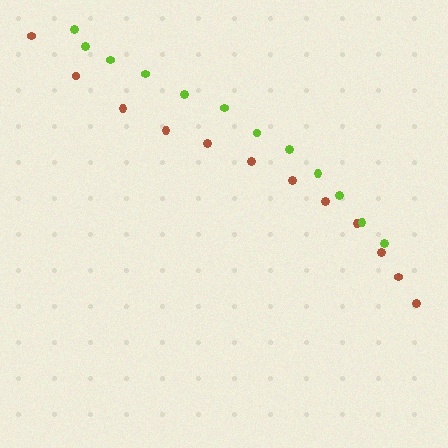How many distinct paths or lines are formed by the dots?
There are 2 distinct paths.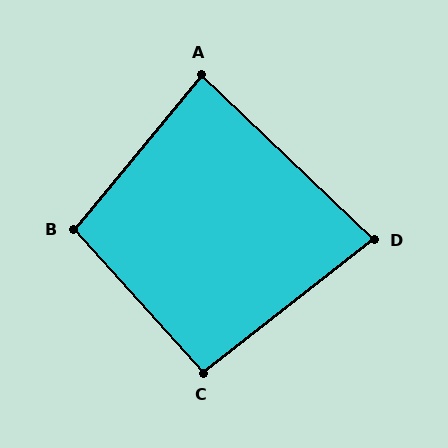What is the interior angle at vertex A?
Approximately 86 degrees (approximately right).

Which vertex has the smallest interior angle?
D, at approximately 82 degrees.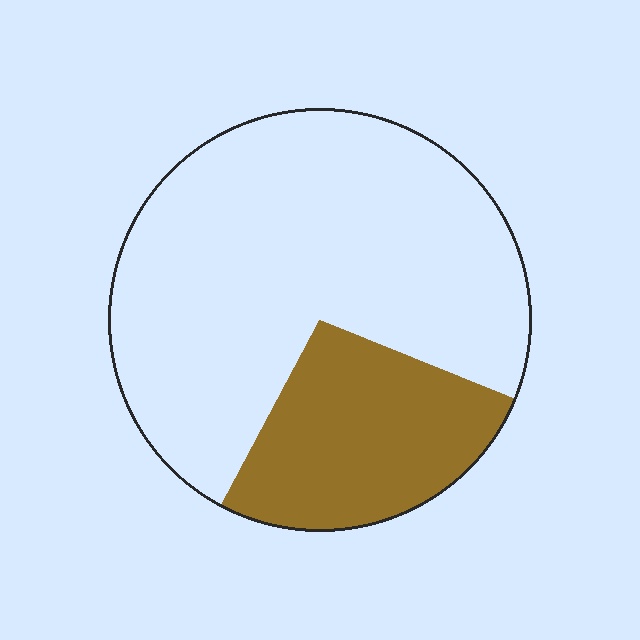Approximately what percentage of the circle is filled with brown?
Approximately 25%.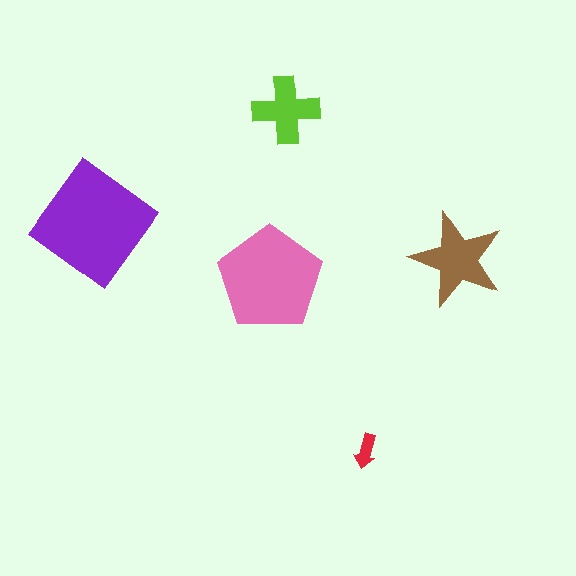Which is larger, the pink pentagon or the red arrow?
The pink pentagon.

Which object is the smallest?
The red arrow.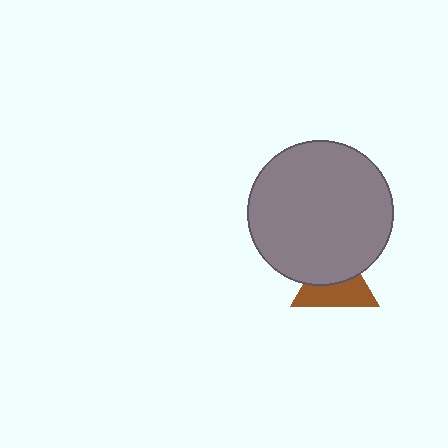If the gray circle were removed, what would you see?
You would see the complete brown triangle.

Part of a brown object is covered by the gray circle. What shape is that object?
It is a triangle.